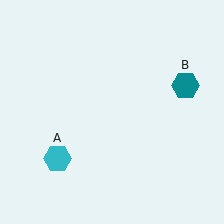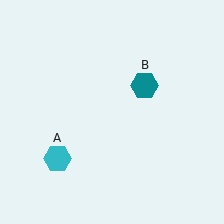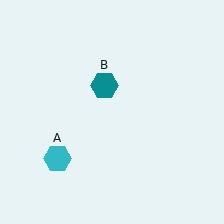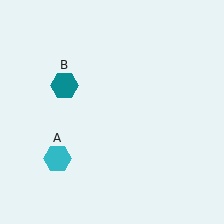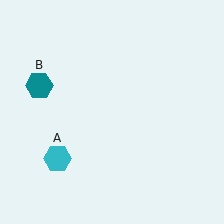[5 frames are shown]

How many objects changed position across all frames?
1 object changed position: teal hexagon (object B).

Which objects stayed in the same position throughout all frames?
Cyan hexagon (object A) remained stationary.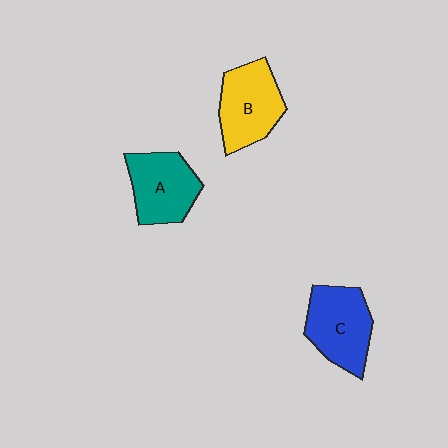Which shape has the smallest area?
Shape A (teal).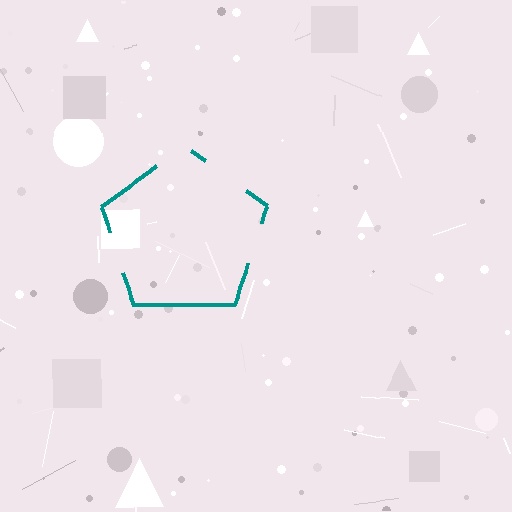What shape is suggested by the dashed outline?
The dashed outline suggests a pentagon.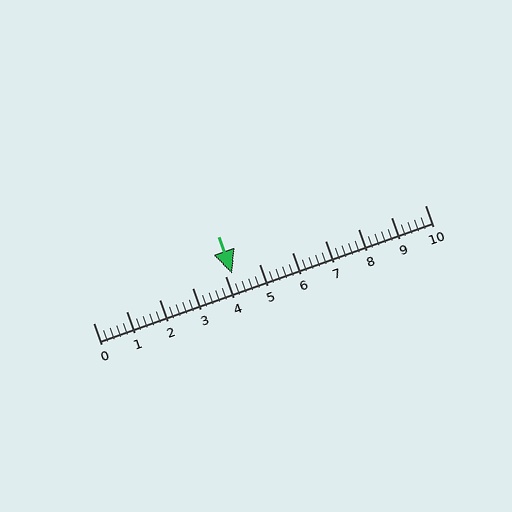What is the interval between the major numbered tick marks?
The major tick marks are spaced 1 units apart.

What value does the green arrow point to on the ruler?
The green arrow points to approximately 4.2.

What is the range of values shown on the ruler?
The ruler shows values from 0 to 10.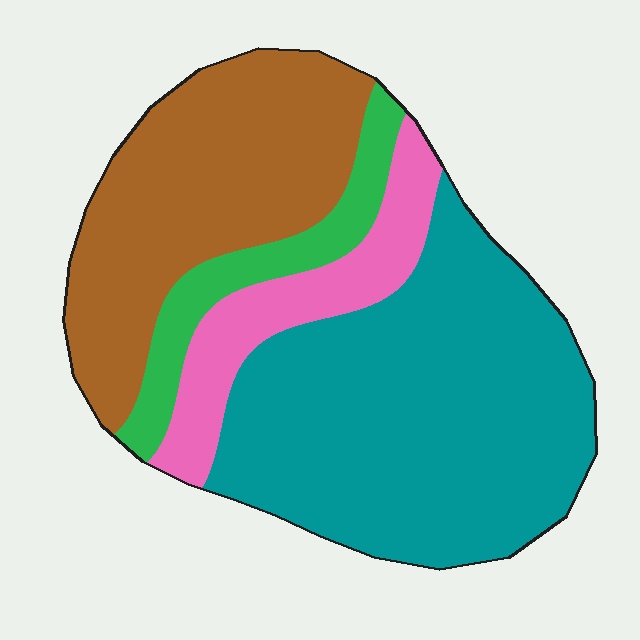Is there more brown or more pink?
Brown.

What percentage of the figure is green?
Green covers roughly 10% of the figure.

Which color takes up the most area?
Teal, at roughly 45%.